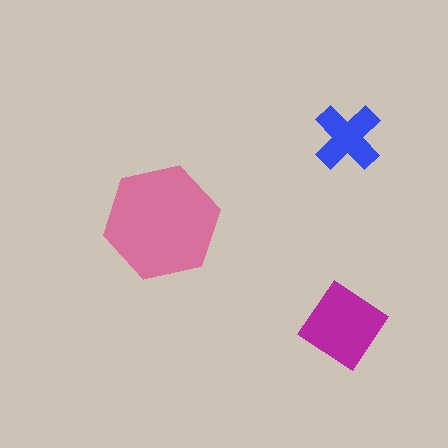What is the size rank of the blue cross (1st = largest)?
3rd.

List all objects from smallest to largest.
The blue cross, the magenta diamond, the pink hexagon.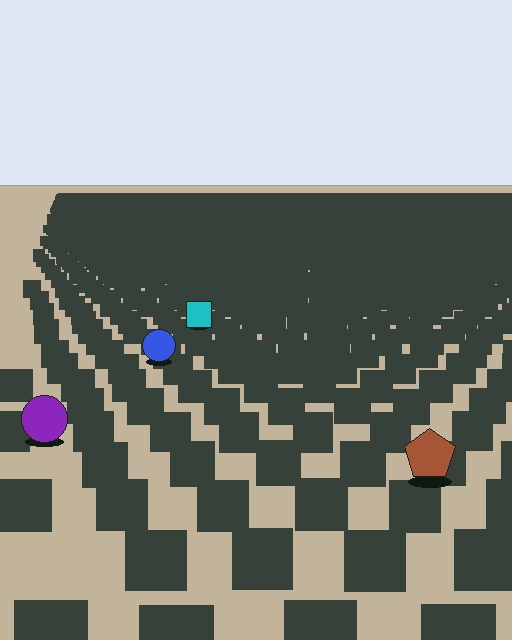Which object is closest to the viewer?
The brown pentagon is closest. The texture marks near it are larger and more spread out.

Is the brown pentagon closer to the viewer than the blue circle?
Yes. The brown pentagon is closer — you can tell from the texture gradient: the ground texture is coarser near it.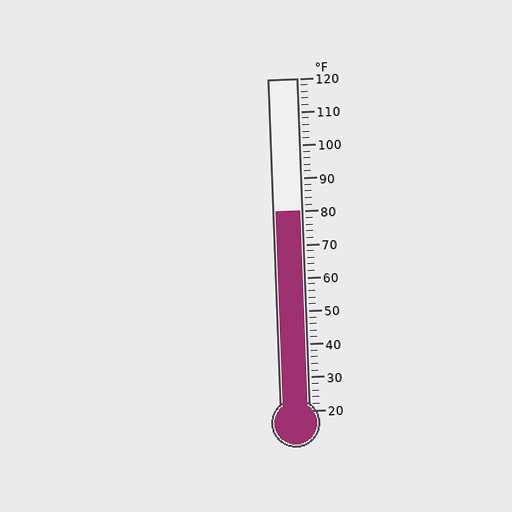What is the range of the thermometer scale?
The thermometer scale ranges from 20°F to 120°F.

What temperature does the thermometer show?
The thermometer shows approximately 80°F.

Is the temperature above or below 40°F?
The temperature is above 40°F.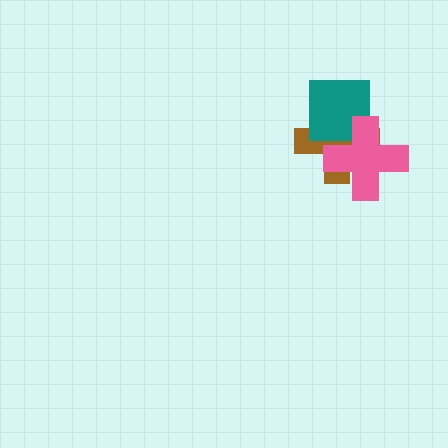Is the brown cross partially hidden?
Yes, it is partially covered by another shape.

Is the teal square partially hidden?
Yes, it is partially covered by another shape.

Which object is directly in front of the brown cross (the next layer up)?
The teal square is directly in front of the brown cross.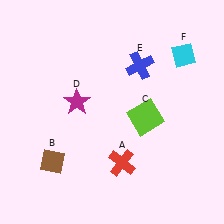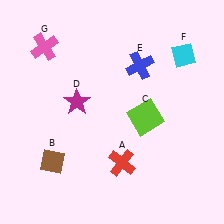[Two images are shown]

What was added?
A pink cross (G) was added in Image 2.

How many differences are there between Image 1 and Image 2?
There is 1 difference between the two images.